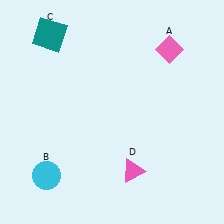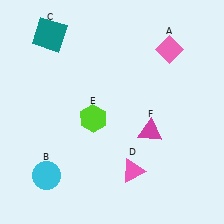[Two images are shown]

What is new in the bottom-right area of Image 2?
A magenta triangle (F) was added in the bottom-right area of Image 2.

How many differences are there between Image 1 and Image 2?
There are 2 differences between the two images.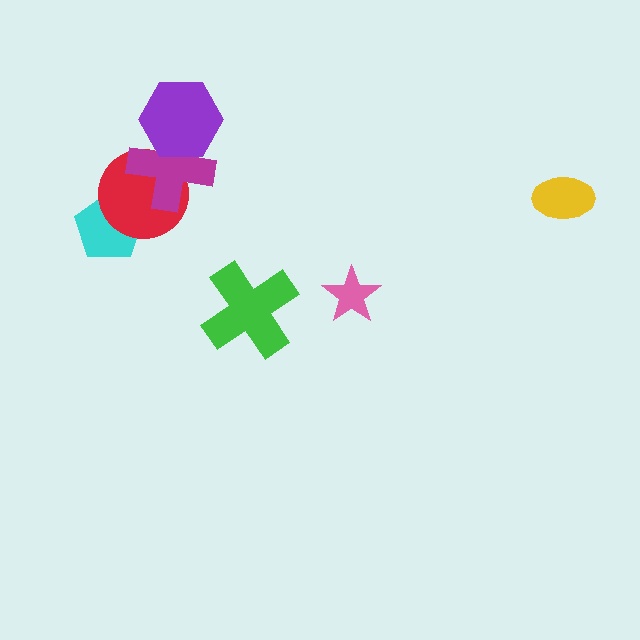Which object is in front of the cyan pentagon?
The red circle is in front of the cyan pentagon.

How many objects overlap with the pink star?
0 objects overlap with the pink star.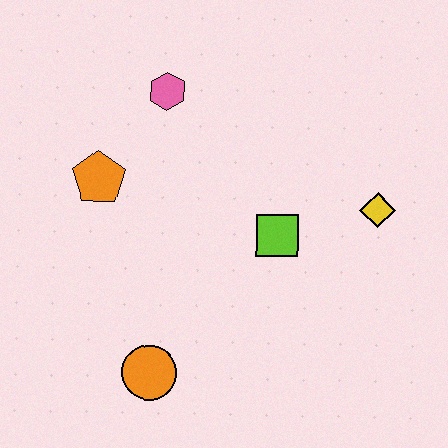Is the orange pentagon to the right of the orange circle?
No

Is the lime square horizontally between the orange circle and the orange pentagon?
No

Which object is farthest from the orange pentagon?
The yellow diamond is farthest from the orange pentagon.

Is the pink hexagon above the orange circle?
Yes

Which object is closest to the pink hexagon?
The orange pentagon is closest to the pink hexagon.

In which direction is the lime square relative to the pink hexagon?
The lime square is below the pink hexagon.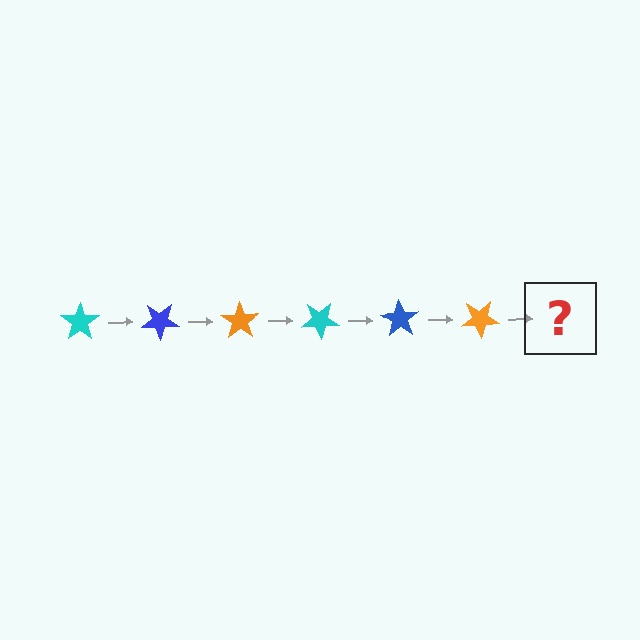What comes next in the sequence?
The next element should be a cyan star, rotated 210 degrees from the start.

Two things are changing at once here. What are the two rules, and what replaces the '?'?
The two rules are that it rotates 35 degrees each step and the color cycles through cyan, blue, and orange. The '?' should be a cyan star, rotated 210 degrees from the start.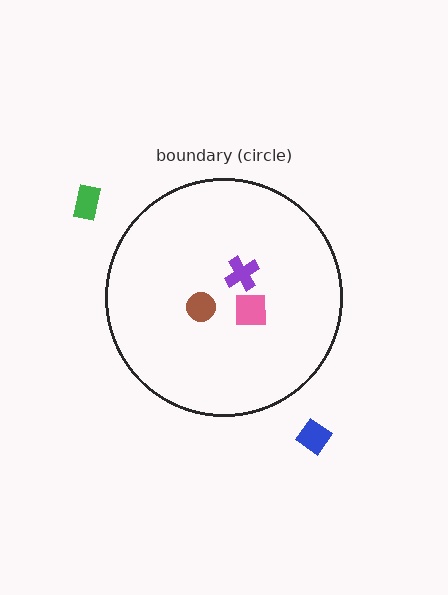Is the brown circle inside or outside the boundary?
Inside.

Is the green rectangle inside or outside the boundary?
Outside.